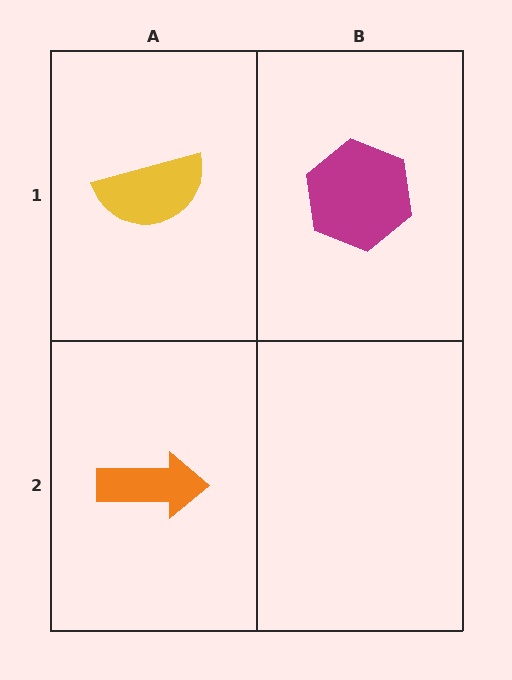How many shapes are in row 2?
1 shape.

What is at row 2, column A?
An orange arrow.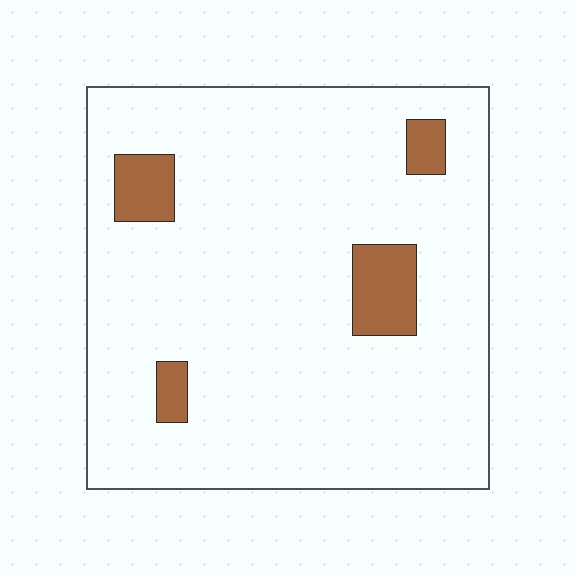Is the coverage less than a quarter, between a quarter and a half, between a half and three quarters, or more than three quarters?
Less than a quarter.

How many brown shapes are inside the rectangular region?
4.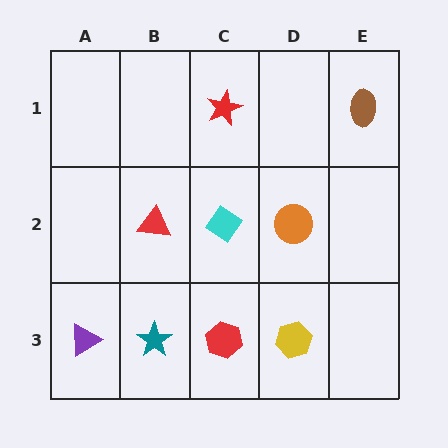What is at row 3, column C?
A red hexagon.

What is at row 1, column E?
A brown ellipse.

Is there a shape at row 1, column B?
No, that cell is empty.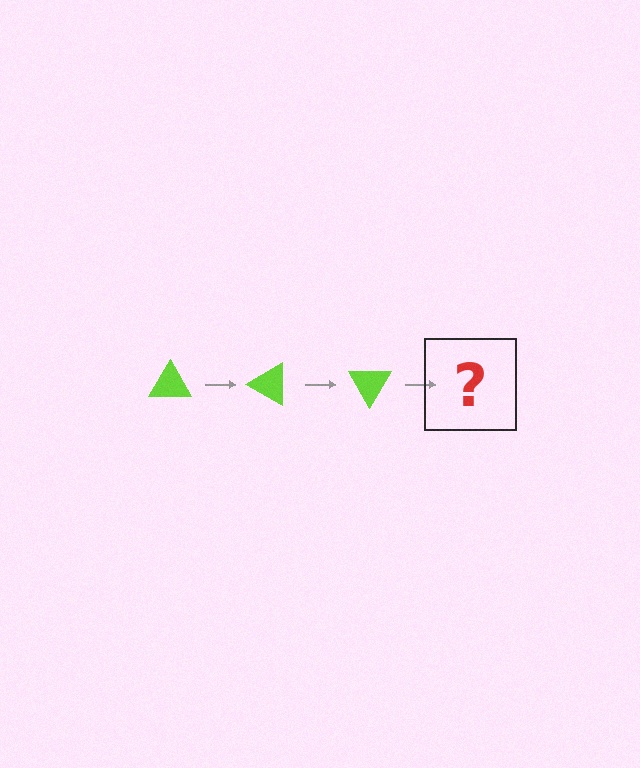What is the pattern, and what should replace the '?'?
The pattern is that the triangle rotates 30 degrees each step. The '?' should be a lime triangle rotated 90 degrees.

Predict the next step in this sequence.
The next step is a lime triangle rotated 90 degrees.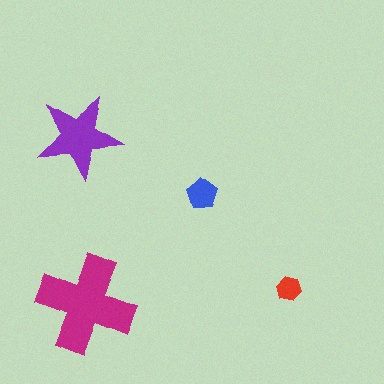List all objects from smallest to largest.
The red hexagon, the blue pentagon, the purple star, the magenta cross.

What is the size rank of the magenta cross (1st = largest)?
1st.